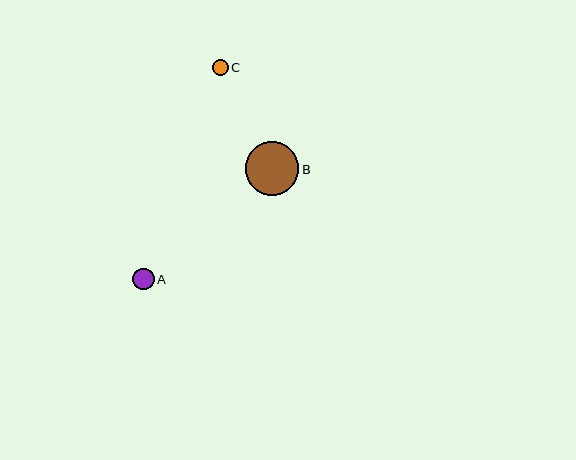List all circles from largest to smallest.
From largest to smallest: B, A, C.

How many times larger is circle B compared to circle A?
Circle B is approximately 2.5 times the size of circle A.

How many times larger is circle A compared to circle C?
Circle A is approximately 1.3 times the size of circle C.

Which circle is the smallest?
Circle C is the smallest with a size of approximately 16 pixels.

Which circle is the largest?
Circle B is the largest with a size of approximately 53 pixels.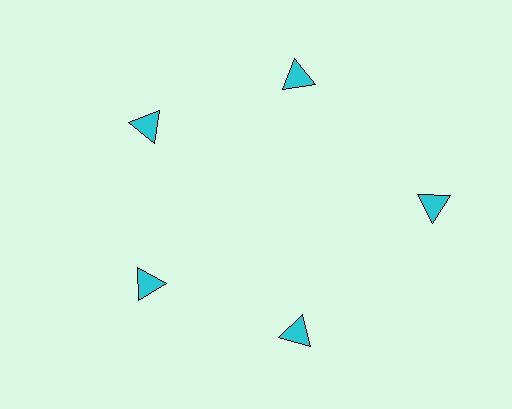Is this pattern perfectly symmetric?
No. The 5 cyan triangles are arranged in a ring, but one element near the 3 o'clock position is pushed outward from the center, breaking the 5-fold rotational symmetry.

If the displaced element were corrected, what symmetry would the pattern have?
It would have 5-fold rotational symmetry — the pattern would map onto itself every 72 degrees.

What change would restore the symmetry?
The symmetry would be restored by moving it inward, back onto the ring so that all 5 triangles sit at equal angles and equal distance from the center.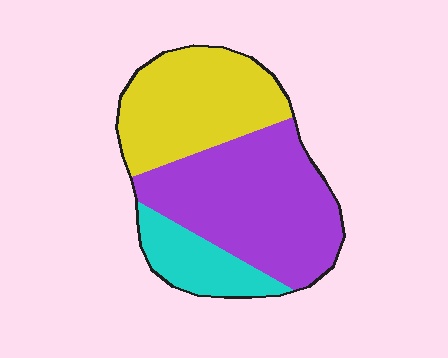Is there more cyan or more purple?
Purple.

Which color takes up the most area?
Purple, at roughly 50%.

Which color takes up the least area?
Cyan, at roughly 15%.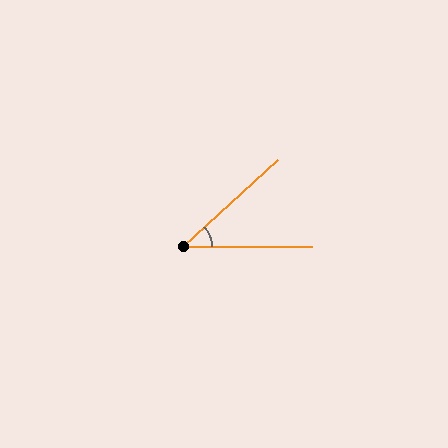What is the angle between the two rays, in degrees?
Approximately 43 degrees.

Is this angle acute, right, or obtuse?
It is acute.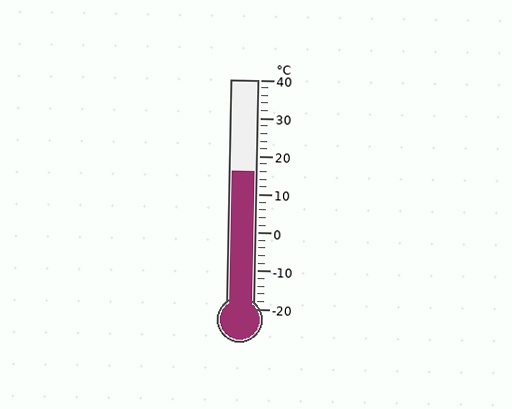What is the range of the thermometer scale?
The thermometer scale ranges from -20°C to 40°C.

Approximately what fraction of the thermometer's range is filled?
The thermometer is filled to approximately 60% of its range.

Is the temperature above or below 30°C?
The temperature is below 30°C.